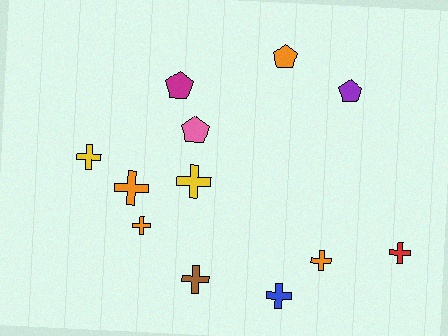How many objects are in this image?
There are 12 objects.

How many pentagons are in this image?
There are 4 pentagons.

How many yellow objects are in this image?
There are 2 yellow objects.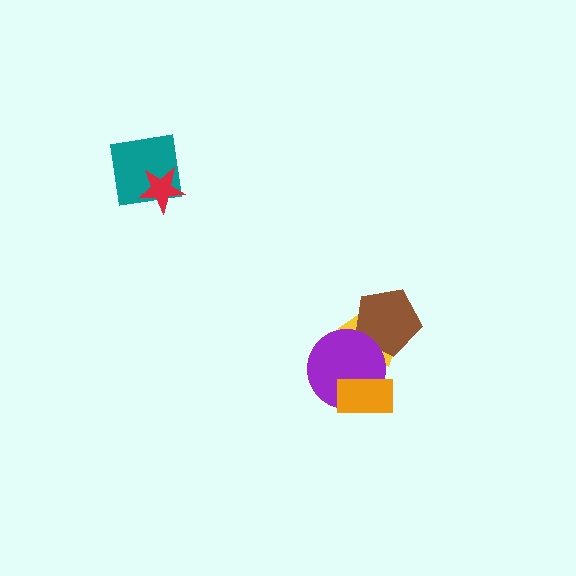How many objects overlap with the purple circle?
3 objects overlap with the purple circle.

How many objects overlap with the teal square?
1 object overlaps with the teal square.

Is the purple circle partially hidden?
Yes, it is partially covered by another shape.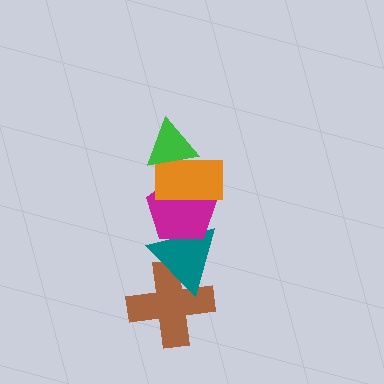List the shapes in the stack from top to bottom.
From top to bottom: the green triangle, the orange rectangle, the magenta pentagon, the teal triangle, the brown cross.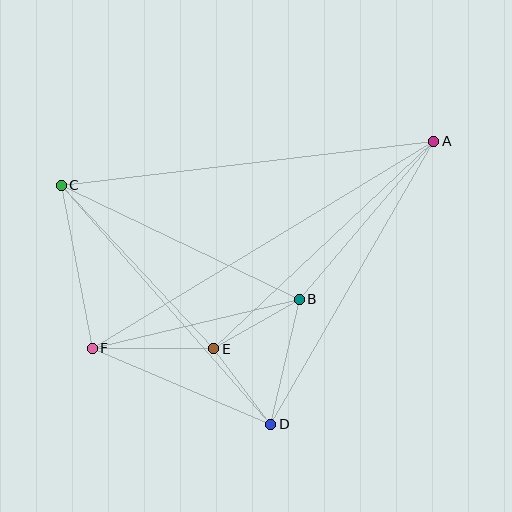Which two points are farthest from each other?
Points A and F are farthest from each other.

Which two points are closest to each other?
Points D and E are closest to each other.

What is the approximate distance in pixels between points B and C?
The distance between B and C is approximately 264 pixels.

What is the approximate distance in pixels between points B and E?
The distance between B and E is approximately 99 pixels.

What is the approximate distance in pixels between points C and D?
The distance between C and D is approximately 318 pixels.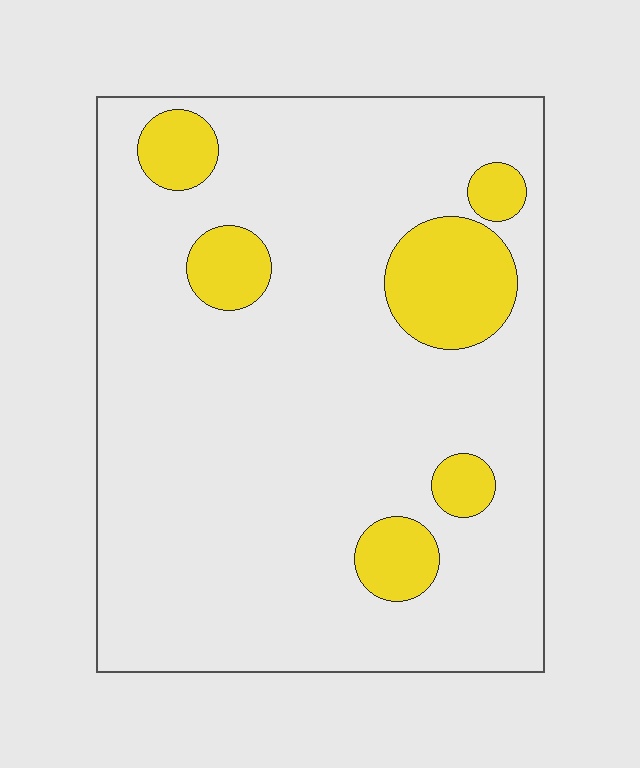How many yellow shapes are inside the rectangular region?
6.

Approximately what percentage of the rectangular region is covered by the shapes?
Approximately 15%.